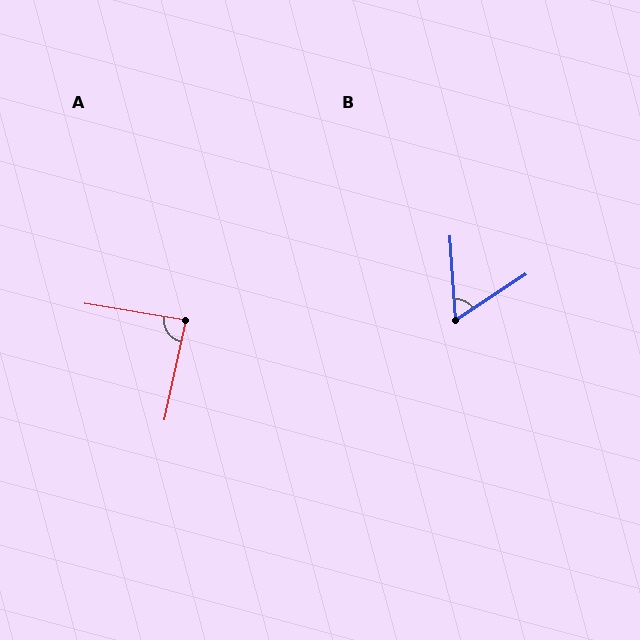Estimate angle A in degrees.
Approximately 87 degrees.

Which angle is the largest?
A, at approximately 87 degrees.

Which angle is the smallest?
B, at approximately 60 degrees.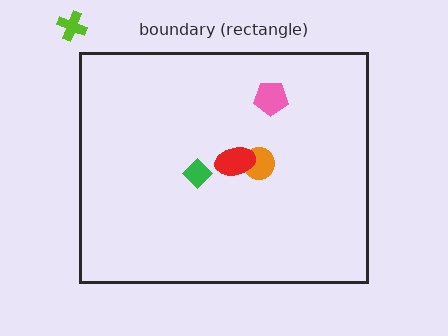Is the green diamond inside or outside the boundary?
Inside.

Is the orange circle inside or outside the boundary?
Inside.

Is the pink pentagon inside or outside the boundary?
Inside.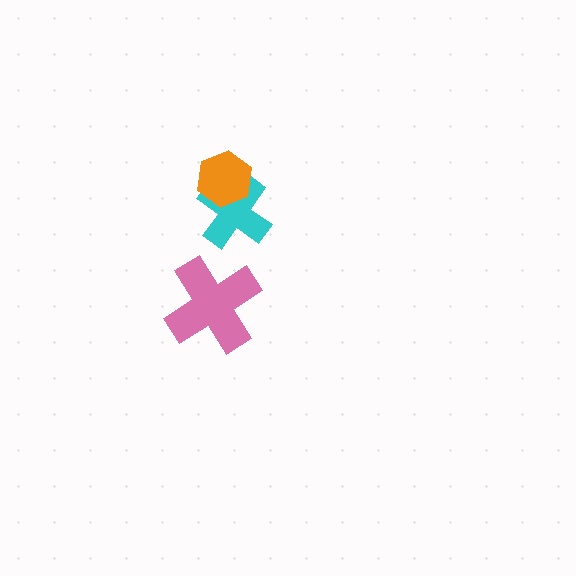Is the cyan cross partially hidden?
Yes, it is partially covered by another shape.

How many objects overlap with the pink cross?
0 objects overlap with the pink cross.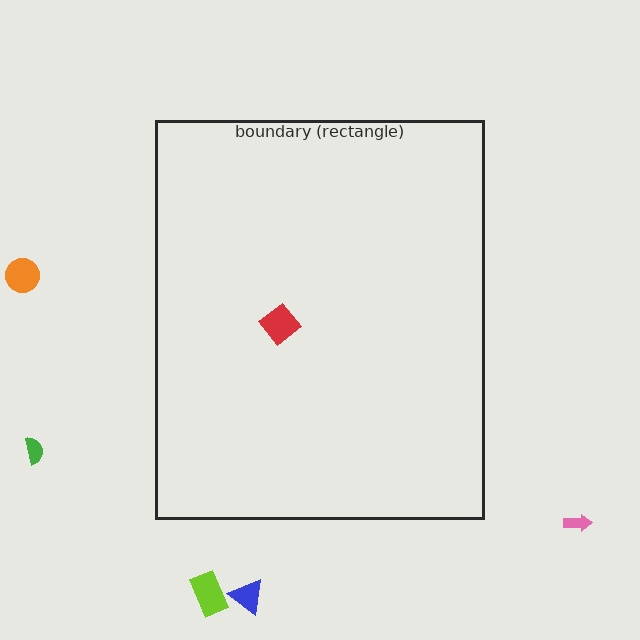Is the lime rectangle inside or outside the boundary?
Outside.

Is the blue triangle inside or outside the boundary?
Outside.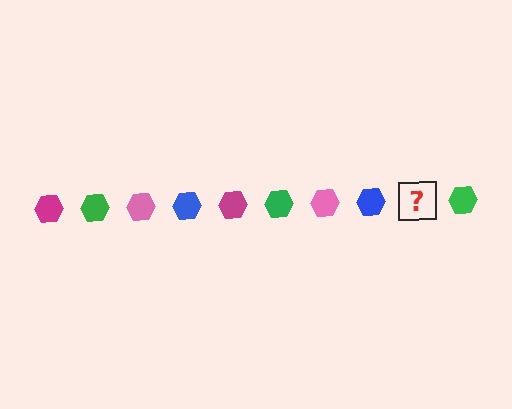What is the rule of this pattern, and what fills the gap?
The rule is that the pattern cycles through magenta, green, pink, blue hexagons. The gap should be filled with a magenta hexagon.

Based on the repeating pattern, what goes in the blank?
The blank should be a magenta hexagon.